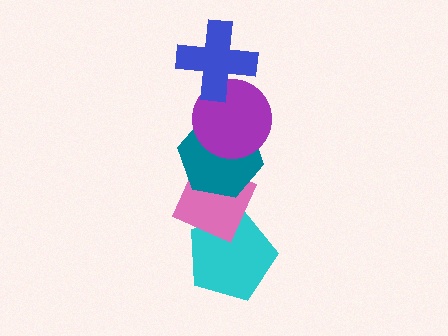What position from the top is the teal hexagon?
The teal hexagon is 3rd from the top.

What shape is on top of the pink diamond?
The teal hexagon is on top of the pink diamond.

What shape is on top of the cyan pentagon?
The pink diamond is on top of the cyan pentagon.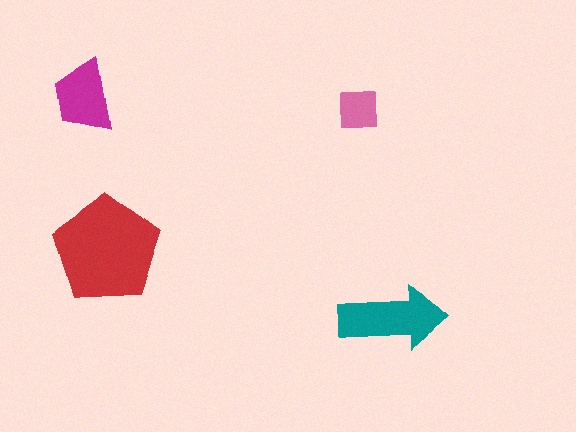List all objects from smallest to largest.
The pink square, the magenta trapezoid, the teal arrow, the red pentagon.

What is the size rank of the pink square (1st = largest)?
4th.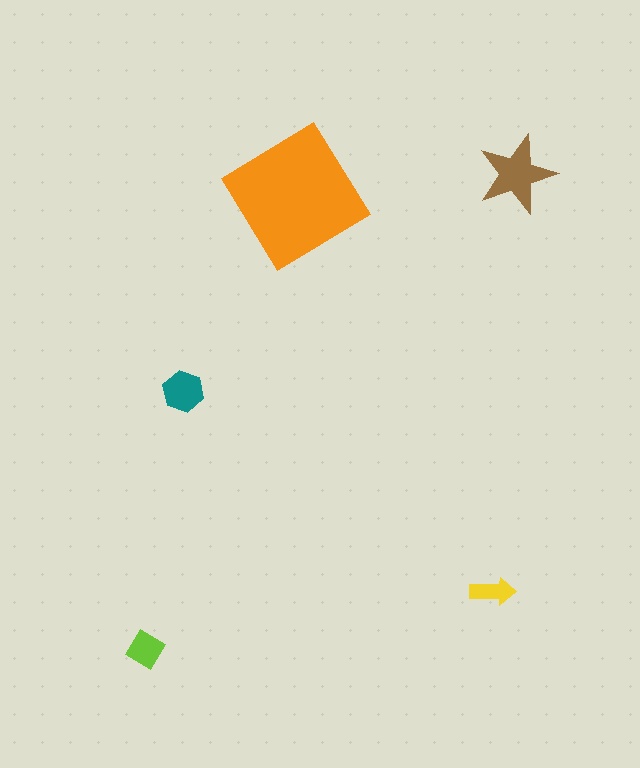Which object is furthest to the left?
The lime diamond is leftmost.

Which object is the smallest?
The yellow arrow.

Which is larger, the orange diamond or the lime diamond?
The orange diamond.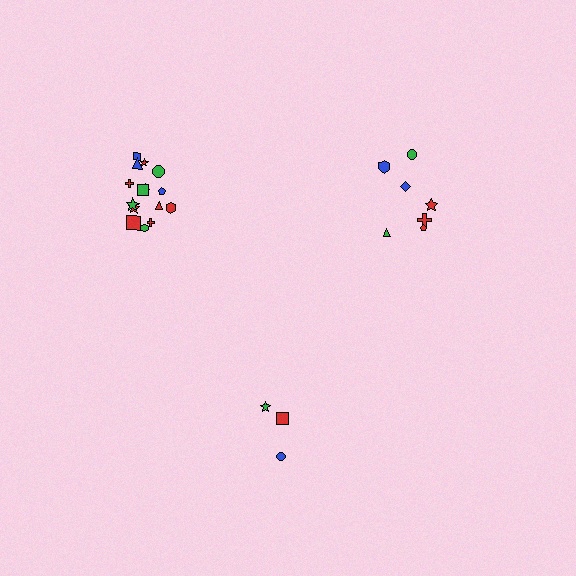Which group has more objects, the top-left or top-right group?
The top-left group.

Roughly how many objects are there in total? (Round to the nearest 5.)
Roughly 25 objects in total.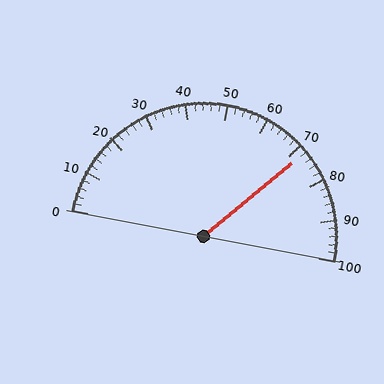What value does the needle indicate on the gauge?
The needle indicates approximately 72.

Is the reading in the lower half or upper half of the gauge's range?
The reading is in the upper half of the range (0 to 100).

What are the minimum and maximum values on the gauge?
The gauge ranges from 0 to 100.